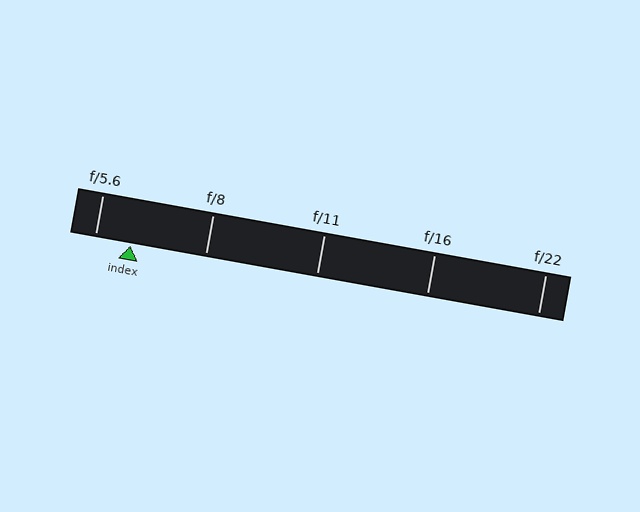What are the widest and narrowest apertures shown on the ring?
The widest aperture shown is f/5.6 and the narrowest is f/22.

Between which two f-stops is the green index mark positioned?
The index mark is between f/5.6 and f/8.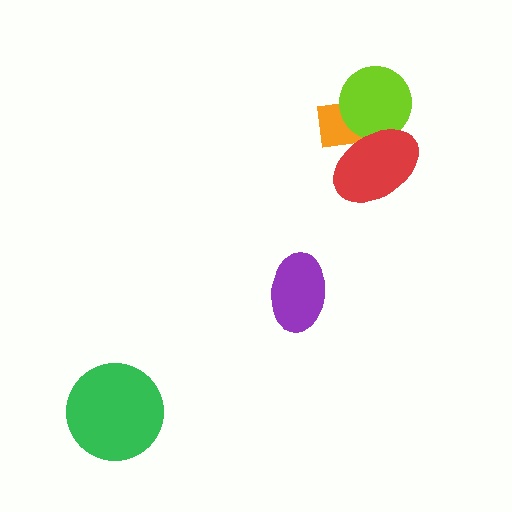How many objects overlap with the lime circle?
2 objects overlap with the lime circle.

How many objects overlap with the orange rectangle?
2 objects overlap with the orange rectangle.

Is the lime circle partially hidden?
Yes, it is partially covered by another shape.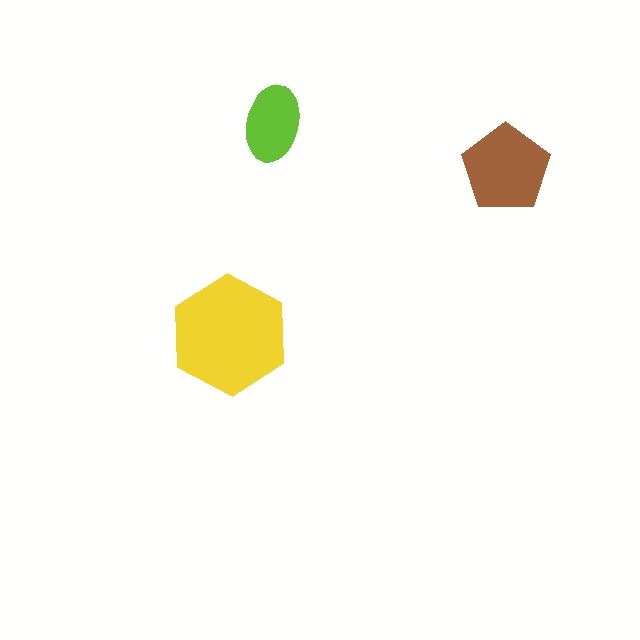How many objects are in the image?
There are 3 objects in the image.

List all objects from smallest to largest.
The lime ellipse, the brown pentagon, the yellow hexagon.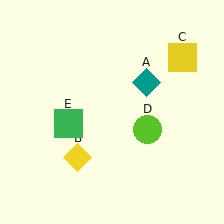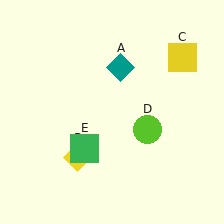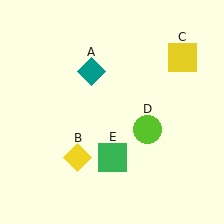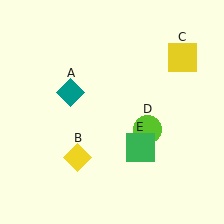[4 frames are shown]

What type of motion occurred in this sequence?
The teal diamond (object A), green square (object E) rotated counterclockwise around the center of the scene.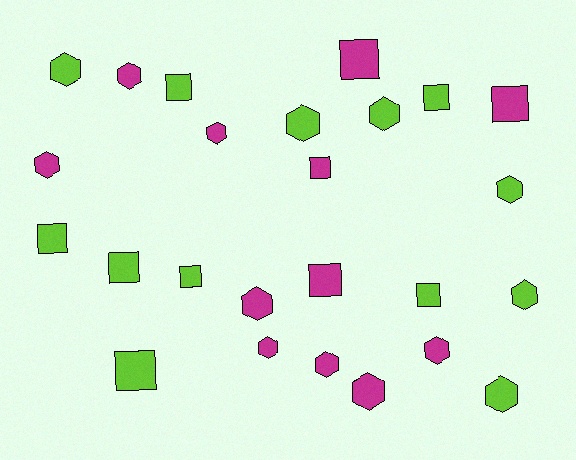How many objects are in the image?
There are 25 objects.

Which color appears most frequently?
Lime, with 13 objects.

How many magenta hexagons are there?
There are 8 magenta hexagons.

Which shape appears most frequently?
Hexagon, with 14 objects.